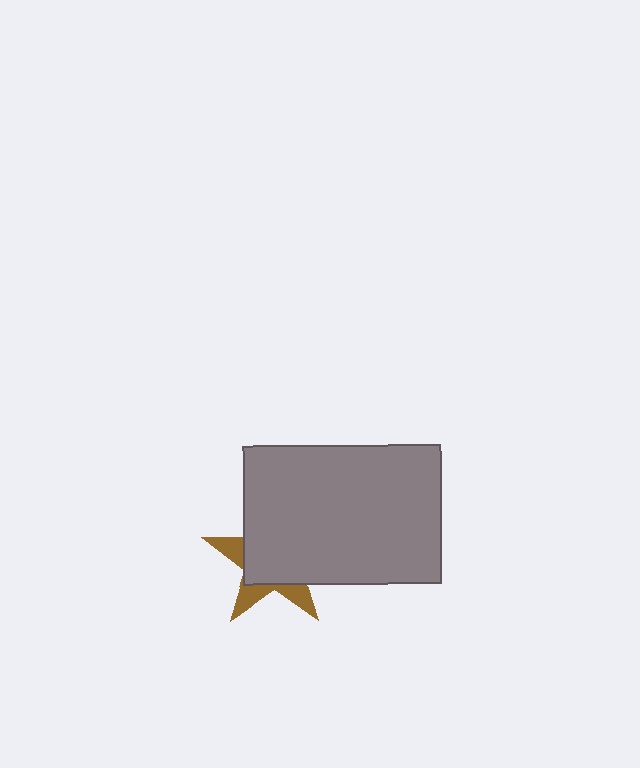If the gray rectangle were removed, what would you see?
You would see the complete brown star.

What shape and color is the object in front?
The object in front is a gray rectangle.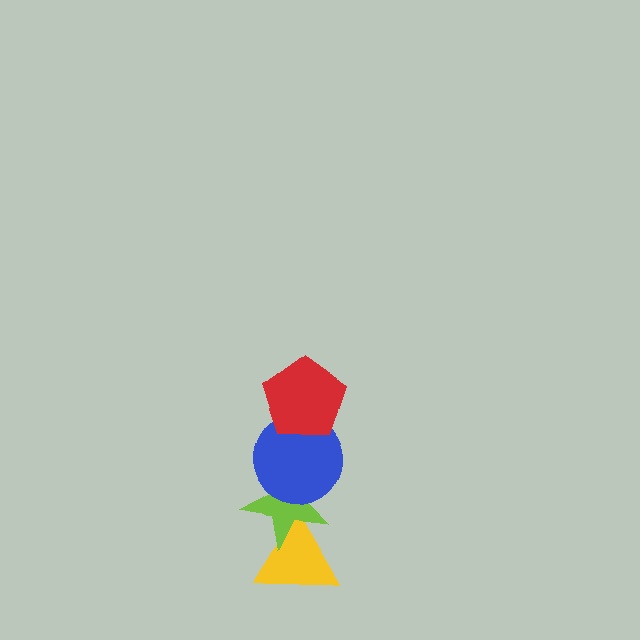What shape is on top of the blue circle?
The red pentagon is on top of the blue circle.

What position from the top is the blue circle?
The blue circle is 2nd from the top.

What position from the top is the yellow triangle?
The yellow triangle is 4th from the top.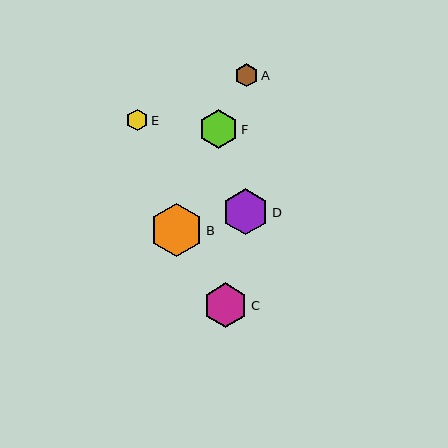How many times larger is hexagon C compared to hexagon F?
Hexagon C is approximately 1.2 times the size of hexagon F.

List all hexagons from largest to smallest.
From largest to smallest: B, D, C, F, A, E.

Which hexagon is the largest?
Hexagon B is the largest with a size of approximately 53 pixels.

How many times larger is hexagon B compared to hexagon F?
Hexagon B is approximately 1.4 times the size of hexagon F.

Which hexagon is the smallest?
Hexagon E is the smallest with a size of approximately 21 pixels.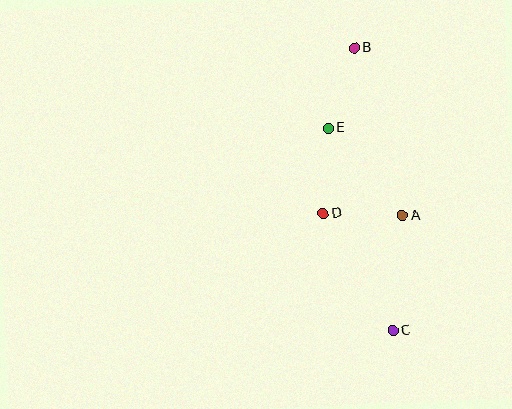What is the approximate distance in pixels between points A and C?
The distance between A and C is approximately 115 pixels.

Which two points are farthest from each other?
Points B and C are farthest from each other.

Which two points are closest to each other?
Points A and D are closest to each other.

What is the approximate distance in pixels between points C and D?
The distance between C and D is approximately 136 pixels.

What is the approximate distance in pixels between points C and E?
The distance between C and E is approximately 212 pixels.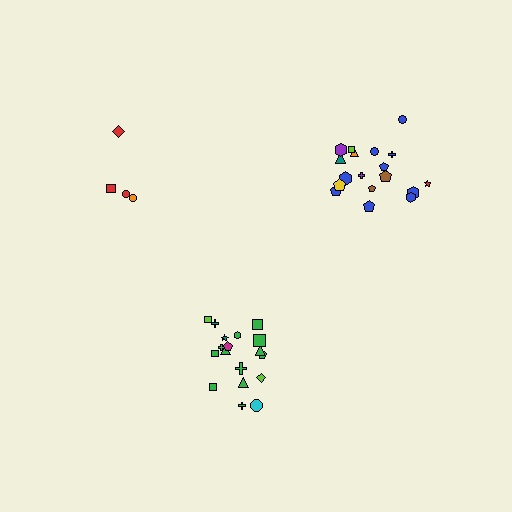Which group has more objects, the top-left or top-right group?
The top-right group.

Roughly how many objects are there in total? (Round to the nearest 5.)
Roughly 40 objects in total.